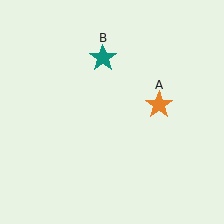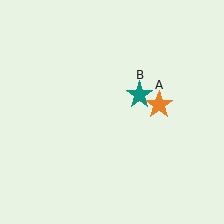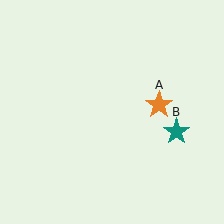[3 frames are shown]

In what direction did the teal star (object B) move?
The teal star (object B) moved down and to the right.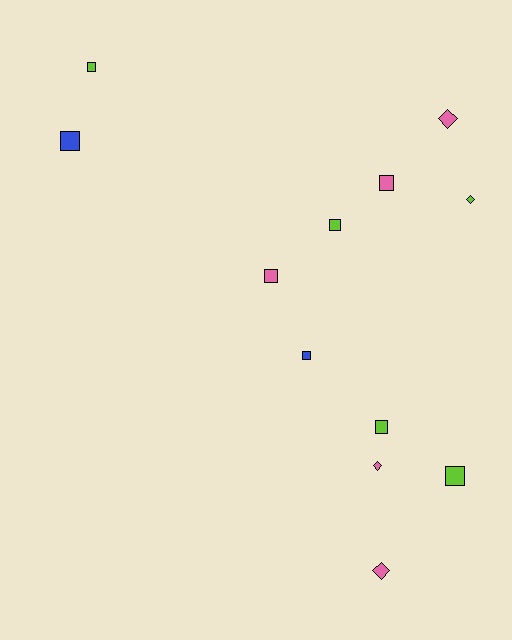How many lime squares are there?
There are 4 lime squares.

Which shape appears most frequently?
Square, with 8 objects.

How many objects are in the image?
There are 12 objects.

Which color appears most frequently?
Pink, with 5 objects.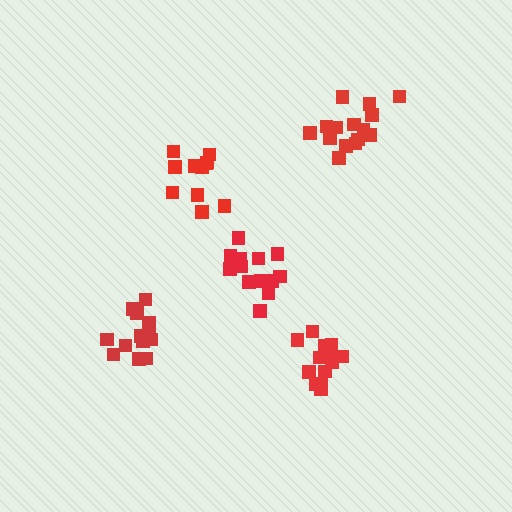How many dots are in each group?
Group 1: 11 dots, Group 2: 14 dots, Group 3: 13 dots, Group 4: 13 dots, Group 5: 15 dots (66 total).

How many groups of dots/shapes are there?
There are 5 groups.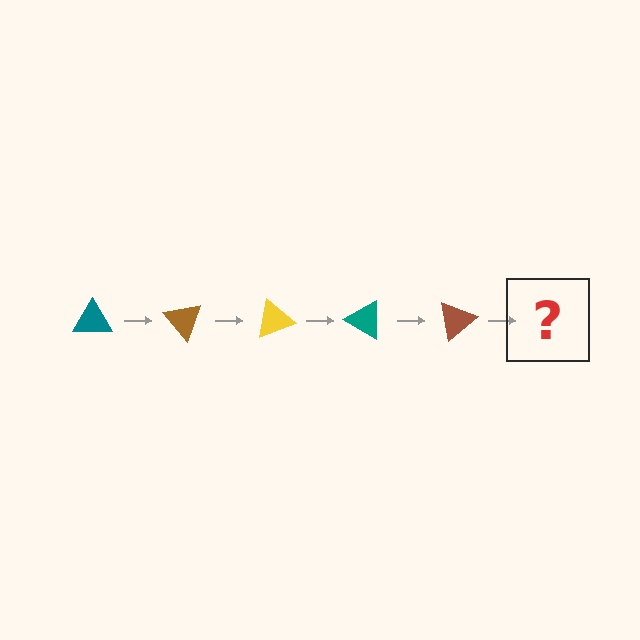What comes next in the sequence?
The next element should be a yellow triangle, rotated 250 degrees from the start.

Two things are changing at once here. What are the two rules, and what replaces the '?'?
The two rules are that it rotates 50 degrees each step and the color cycles through teal, brown, and yellow. The '?' should be a yellow triangle, rotated 250 degrees from the start.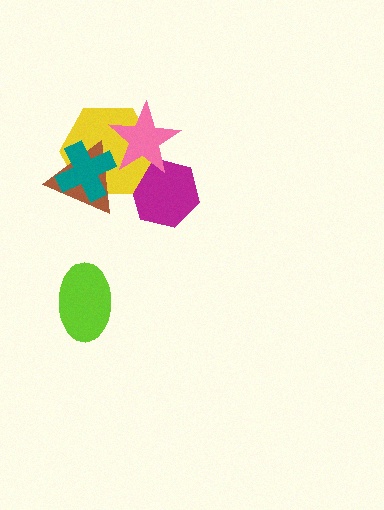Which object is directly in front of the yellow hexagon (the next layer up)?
The pink star is directly in front of the yellow hexagon.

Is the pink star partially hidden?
Yes, it is partially covered by another shape.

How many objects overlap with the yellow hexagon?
4 objects overlap with the yellow hexagon.